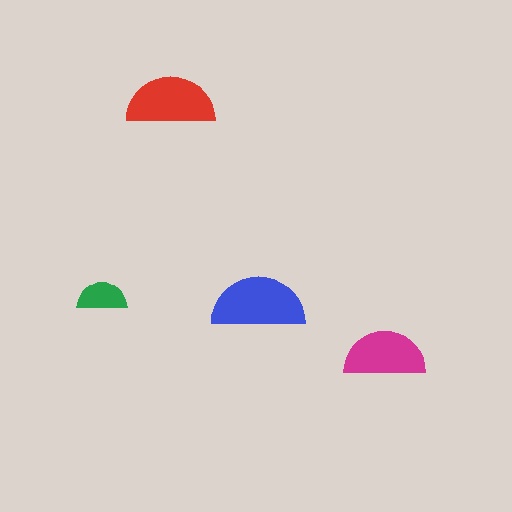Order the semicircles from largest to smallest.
the blue one, the red one, the magenta one, the green one.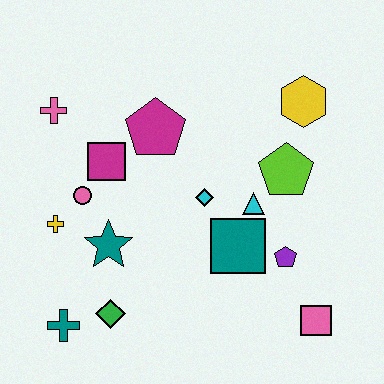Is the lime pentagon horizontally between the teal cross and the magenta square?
No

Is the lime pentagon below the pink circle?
No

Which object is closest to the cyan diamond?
The cyan triangle is closest to the cyan diamond.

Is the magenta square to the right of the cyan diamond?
No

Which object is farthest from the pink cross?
The pink square is farthest from the pink cross.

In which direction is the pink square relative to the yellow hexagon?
The pink square is below the yellow hexagon.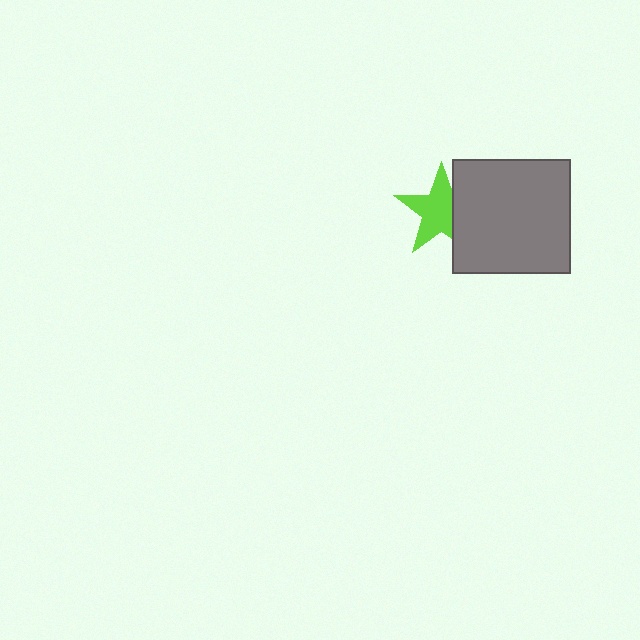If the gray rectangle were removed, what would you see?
You would see the complete lime star.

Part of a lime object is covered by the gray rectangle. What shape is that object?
It is a star.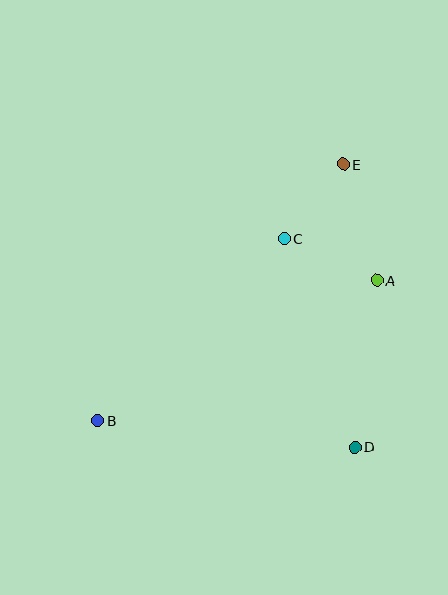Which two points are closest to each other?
Points C and E are closest to each other.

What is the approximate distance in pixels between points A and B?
The distance between A and B is approximately 312 pixels.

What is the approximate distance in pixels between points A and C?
The distance between A and C is approximately 102 pixels.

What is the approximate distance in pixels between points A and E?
The distance between A and E is approximately 121 pixels.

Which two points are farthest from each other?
Points B and E are farthest from each other.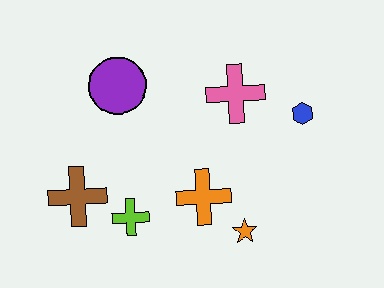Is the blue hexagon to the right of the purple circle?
Yes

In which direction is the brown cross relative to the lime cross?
The brown cross is to the left of the lime cross.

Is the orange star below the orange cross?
Yes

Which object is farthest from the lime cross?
The blue hexagon is farthest from the lime cross.